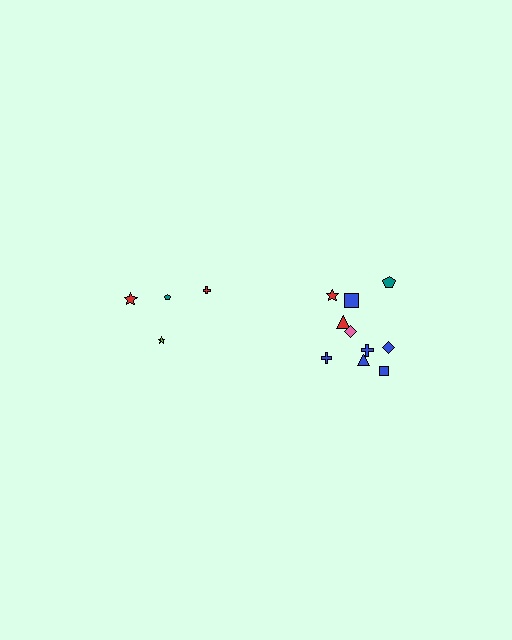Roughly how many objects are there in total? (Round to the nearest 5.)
Roughly 15 objects in total.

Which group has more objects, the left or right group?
The right group.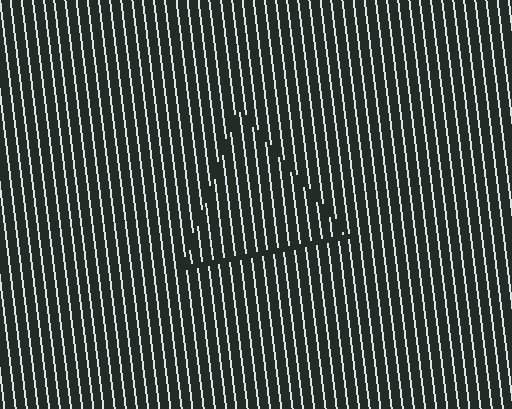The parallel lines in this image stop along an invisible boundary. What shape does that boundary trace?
An illusory triangle. The interior of the shape contains the same grating, shifted by half a period — the contour is defined by the phase discontinuity where line-ends from the inner and outer gratings abut.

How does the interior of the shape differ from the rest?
The interior of the shape contains the same grating, shifted by half a period — the contour is defined by the phase discontinuity where line-ends from the inner and outer gratings abut.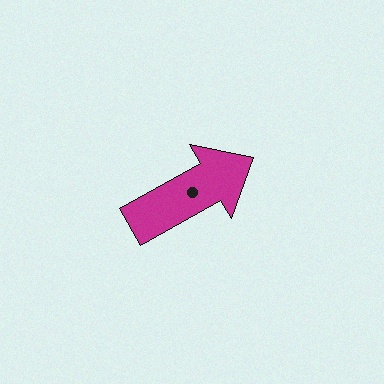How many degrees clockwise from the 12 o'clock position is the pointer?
Approximately 61 degrees.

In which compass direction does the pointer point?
Northeast.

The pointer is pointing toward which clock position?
Roughly 2 o'clock.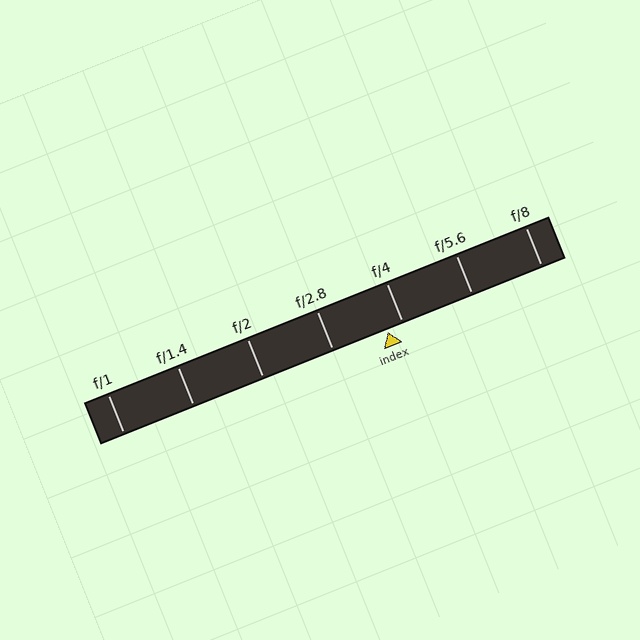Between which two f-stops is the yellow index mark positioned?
The index mark is between f/2.8 and f/4.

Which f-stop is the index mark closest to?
The index mark is closest to f/4.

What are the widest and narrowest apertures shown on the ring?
The widest aperture shown is f/1 and the narrowest is f/8.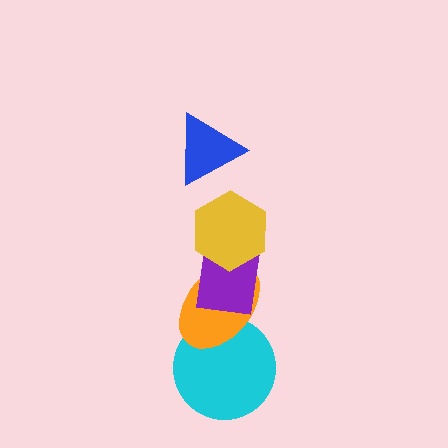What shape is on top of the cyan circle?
The orange ellipse is on top of the cyan circle.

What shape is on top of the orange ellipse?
The purple rectangle is on top of the orange ellipse.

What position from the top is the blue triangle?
The blue triangle is 1st from the top.